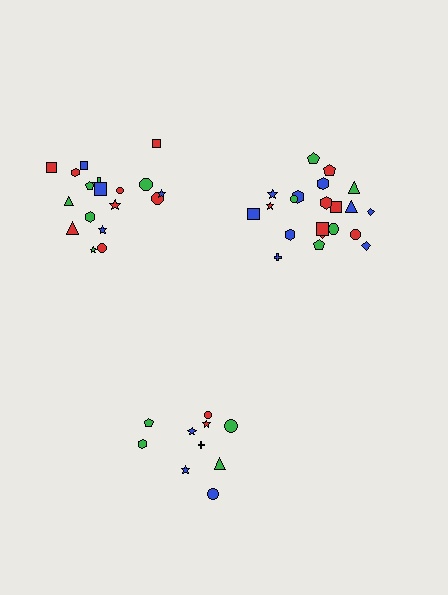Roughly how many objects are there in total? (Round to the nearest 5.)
Roughly 50 objects in total.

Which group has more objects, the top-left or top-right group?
The top-right group.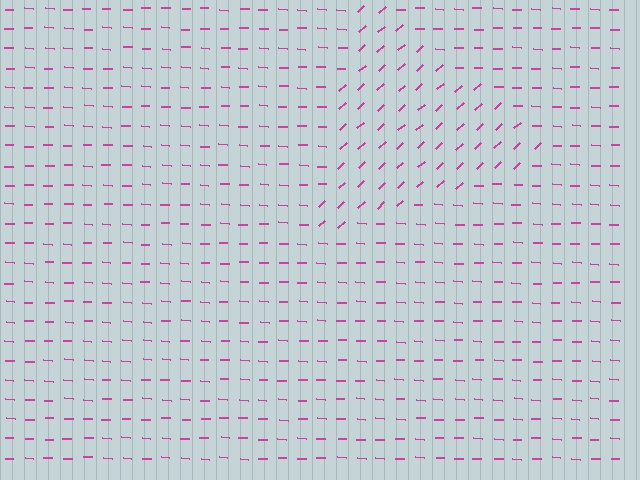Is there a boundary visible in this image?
Yes, there is a texture boundary formed by a change in line orientation.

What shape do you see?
I see a triangle.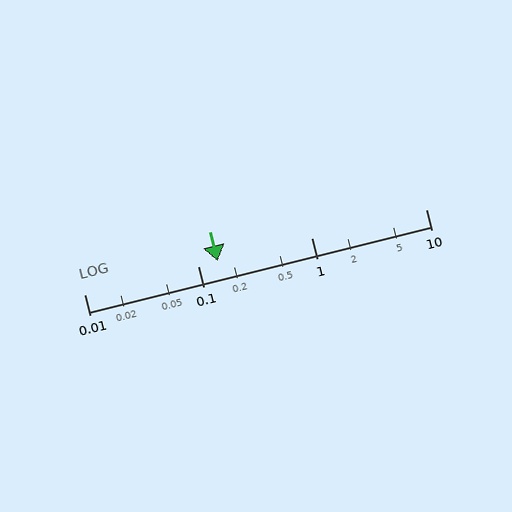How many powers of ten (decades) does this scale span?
The scale spans 3 decades, from 0.01 to 10.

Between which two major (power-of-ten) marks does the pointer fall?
The pointer is between 0.1 and 1.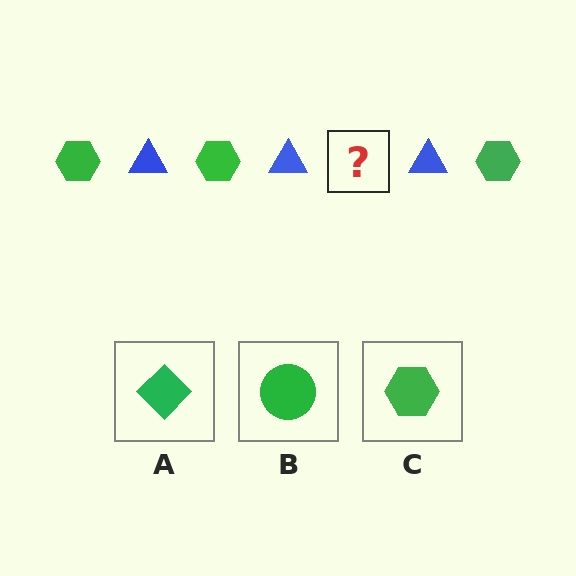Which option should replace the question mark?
Option C.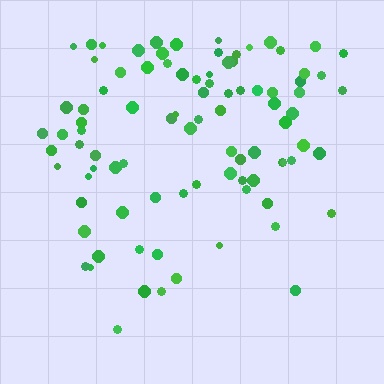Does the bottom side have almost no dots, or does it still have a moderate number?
Still a moderate number, just noticeably fewer than the top.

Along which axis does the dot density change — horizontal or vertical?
Vertical.